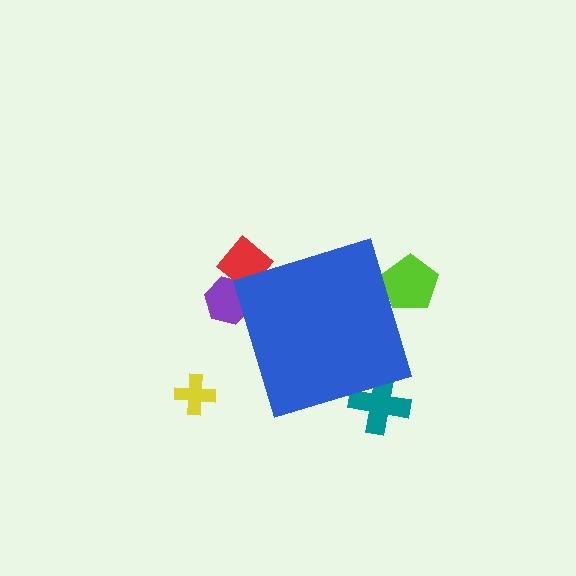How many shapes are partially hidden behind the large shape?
4 shapes are partially hidden.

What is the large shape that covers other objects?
A blue diamond.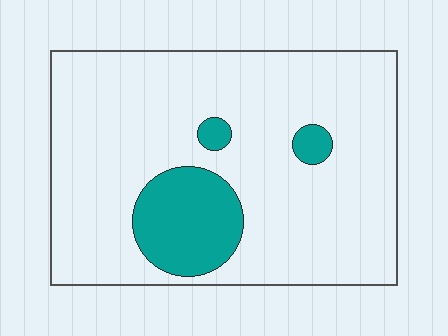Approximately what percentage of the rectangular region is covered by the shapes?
Approximately 15%.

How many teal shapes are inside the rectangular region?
3.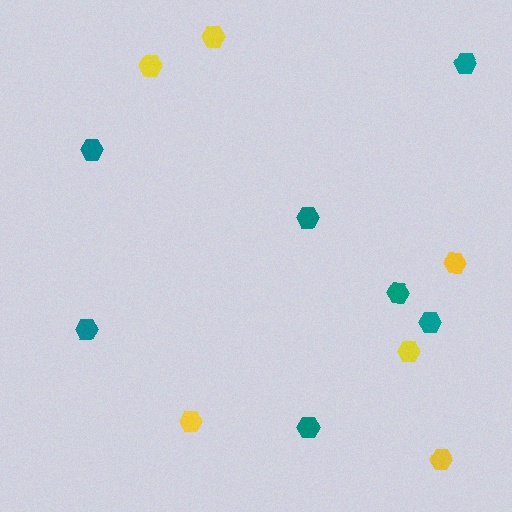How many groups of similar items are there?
There are 2 groups: one group of teal hexagons (7) and one group of yellow hexagons (6).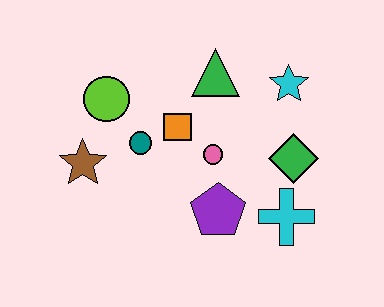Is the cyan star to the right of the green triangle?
Yes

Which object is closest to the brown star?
The teal circle is closest to the brown star.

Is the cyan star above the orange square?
Yes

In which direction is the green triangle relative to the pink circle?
The green triangle is above the pink circle.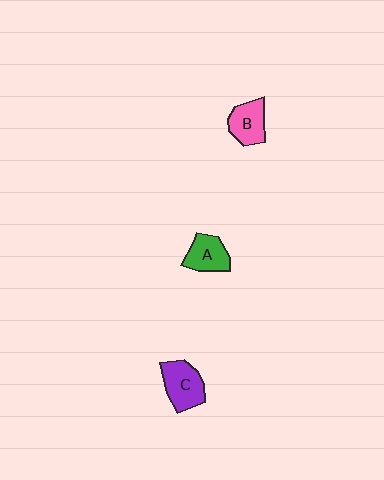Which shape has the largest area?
Shape C (purple).